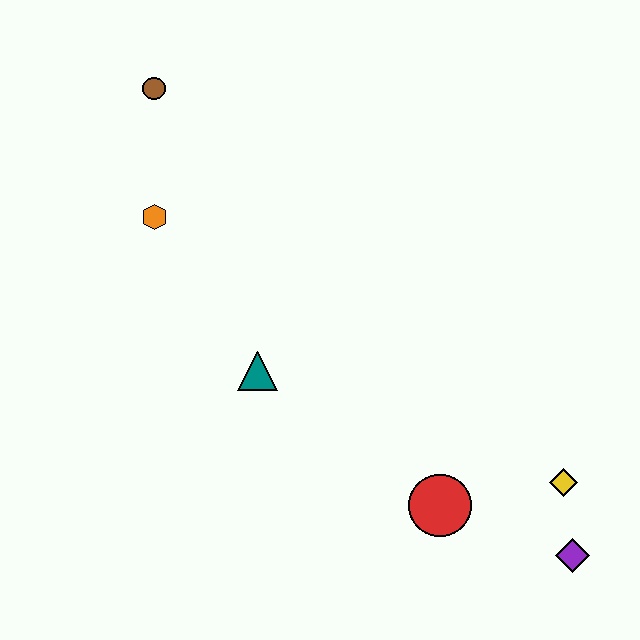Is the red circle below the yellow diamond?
Yes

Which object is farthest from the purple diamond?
The brown circle is farthest from the purple diamond.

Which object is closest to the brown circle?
The orange hexagon is closest to the brown circle.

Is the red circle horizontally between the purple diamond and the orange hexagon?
Yes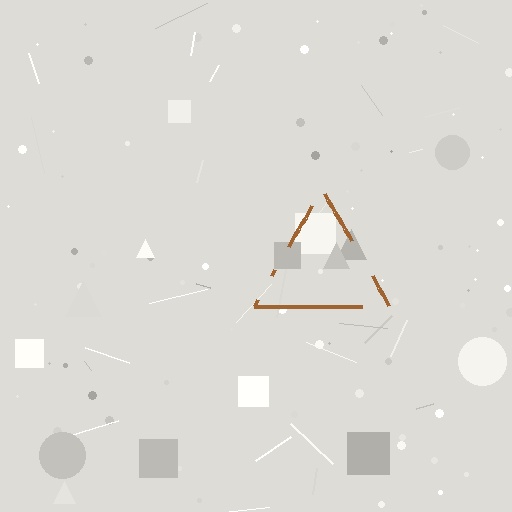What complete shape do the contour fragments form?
The contour fragments form a triangle.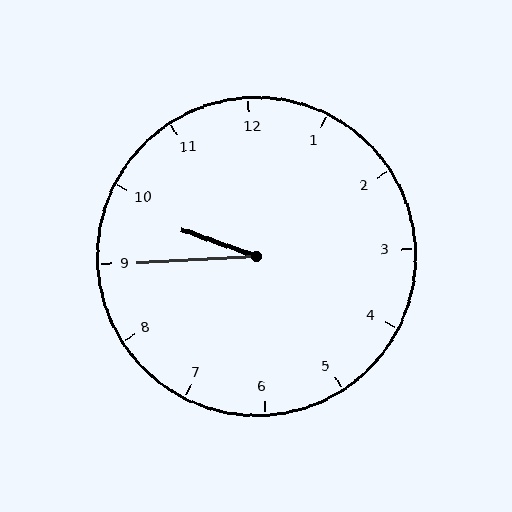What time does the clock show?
9:45.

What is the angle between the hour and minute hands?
Approximately 22 degrees.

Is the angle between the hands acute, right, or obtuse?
It is acute.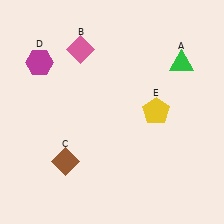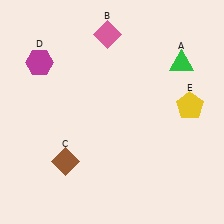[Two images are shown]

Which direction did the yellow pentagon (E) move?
The yellow pentagon (E) moved right.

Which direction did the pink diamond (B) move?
The pink diamond (B) moved right.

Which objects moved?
The objects that moved are: the pink diamond (B), the yellow pentagon (E).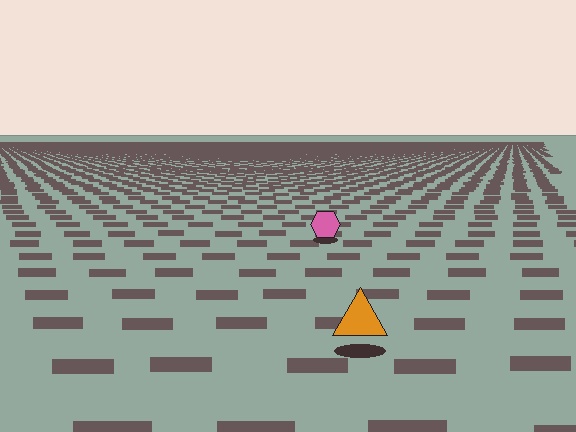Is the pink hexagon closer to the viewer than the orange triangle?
No. The orange triangle is closer — you can tell from the texture gradient: the ground texture is coarser near it.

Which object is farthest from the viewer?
The pink hexagon is farthest from the viewer. It appears smaller and the ground texture around it is denser.